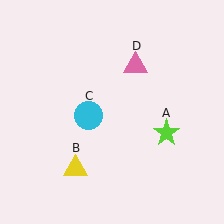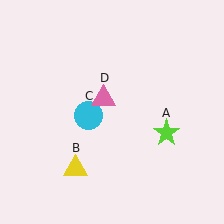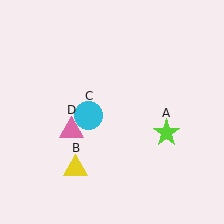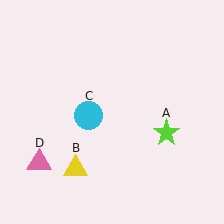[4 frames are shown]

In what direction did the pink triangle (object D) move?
The pink triangle (object D) moved down and to the left.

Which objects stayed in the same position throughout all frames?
Lime star (object A) and yellow triangle (object B) and cyan circle (object C) remained stationary.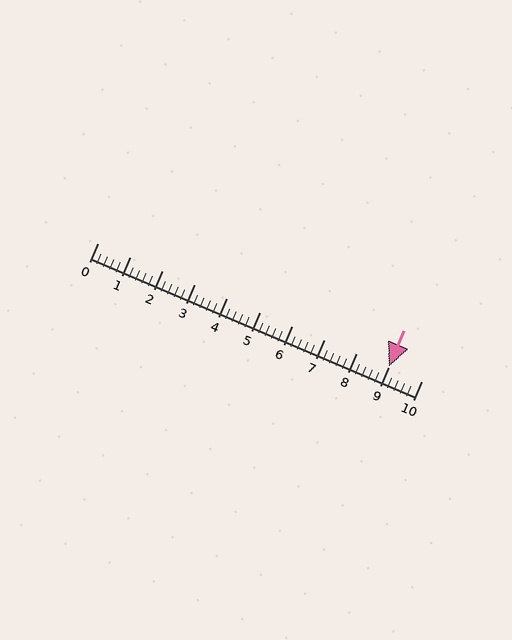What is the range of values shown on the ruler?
The ruler shows values from 0 to 10.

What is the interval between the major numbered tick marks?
The major tick marks are spaced 1 units apart.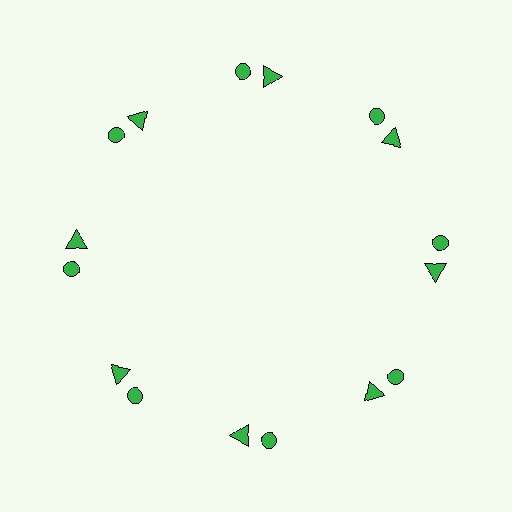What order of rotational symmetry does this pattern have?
This pattern has 8-fold rotational symmetry.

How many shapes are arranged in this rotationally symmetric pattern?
There are 16 shapes, arranged in 8 groups of 2.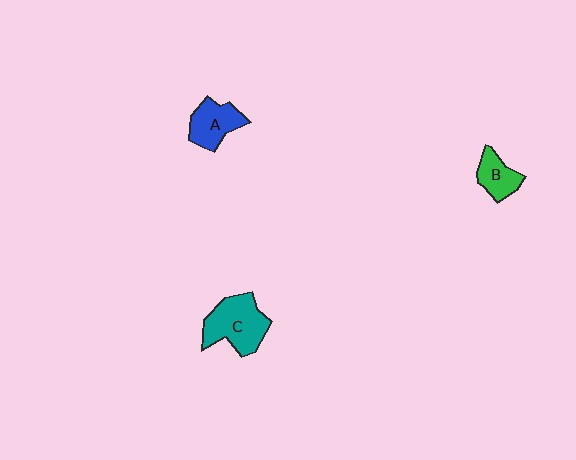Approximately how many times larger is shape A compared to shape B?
Approximately 1.3 times.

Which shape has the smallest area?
Shape B (green).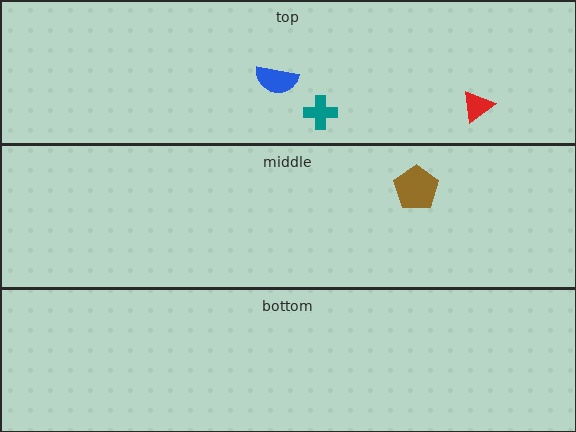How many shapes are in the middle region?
1.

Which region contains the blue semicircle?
The top region.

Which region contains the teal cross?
The top region.